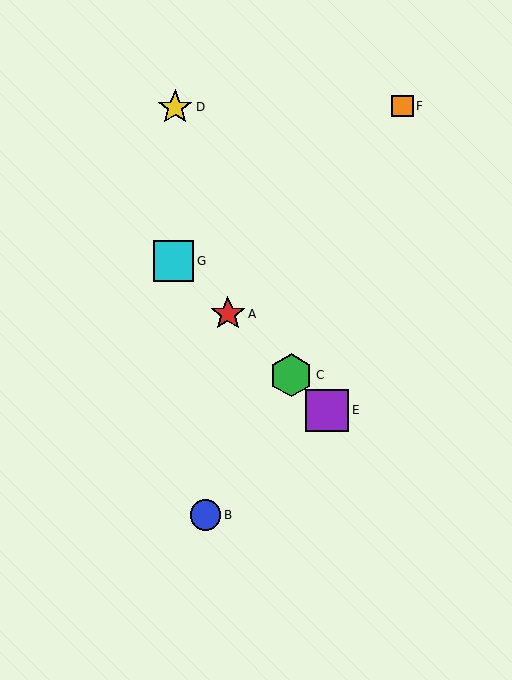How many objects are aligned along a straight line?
4 objects (A, C, E, G) are aligned along a straight line.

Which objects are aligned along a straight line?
Objects A, C, E, G are aligned along a straight line.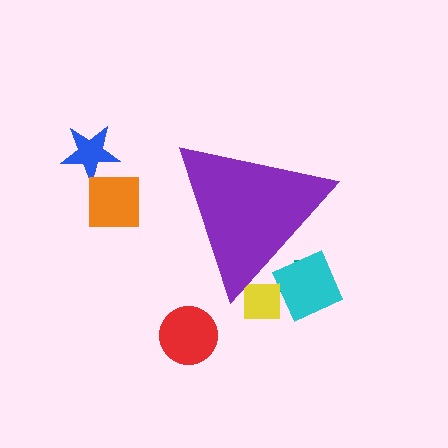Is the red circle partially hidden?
No, the red circle is fully visible.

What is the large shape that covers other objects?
A purple triangle.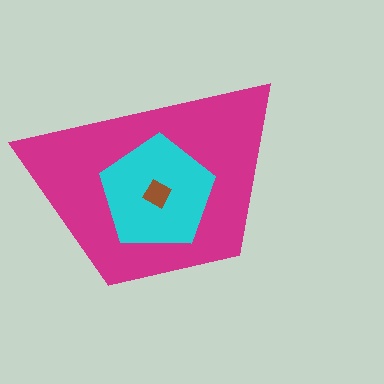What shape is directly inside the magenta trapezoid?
The cyan pentagon.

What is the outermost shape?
The magenta trapezoid.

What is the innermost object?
The brown diamond.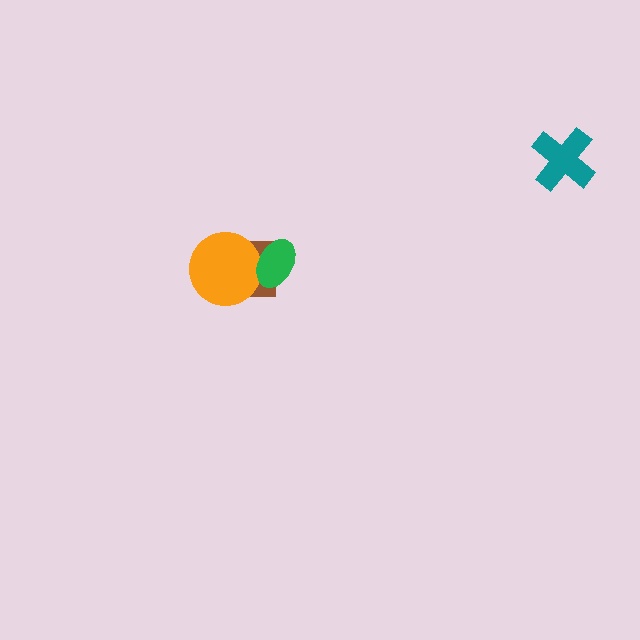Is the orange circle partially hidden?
Yes, it is partially covered by another shape.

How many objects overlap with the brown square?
2 objects overlap with the brown square.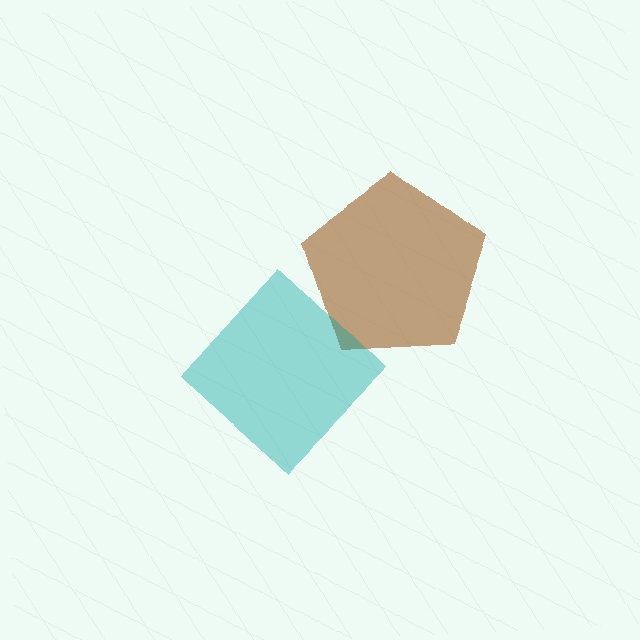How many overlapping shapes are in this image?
There are 2 overlapping shapes in the image.